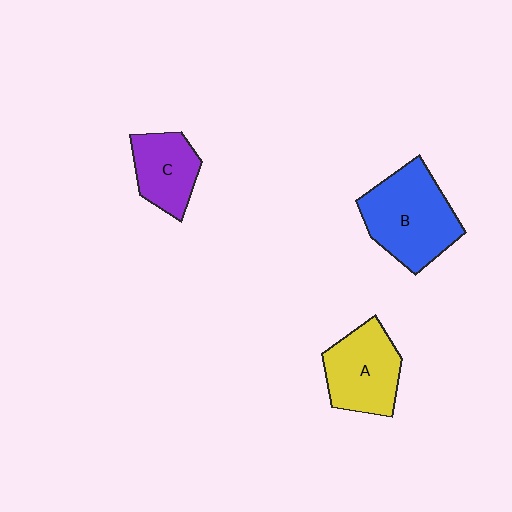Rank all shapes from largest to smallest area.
From largest to smallest: B (blue), A (yellow), C (purple).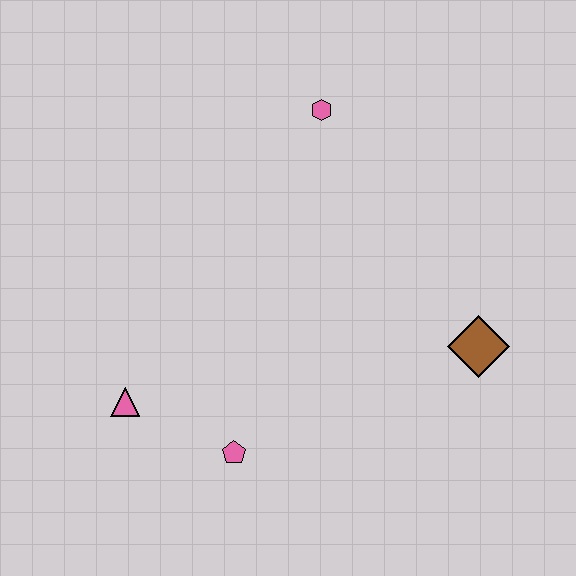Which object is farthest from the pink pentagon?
The pink hexagon is farthest from the pink pentagon.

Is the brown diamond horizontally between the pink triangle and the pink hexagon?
No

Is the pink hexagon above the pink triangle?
Yes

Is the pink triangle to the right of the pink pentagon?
No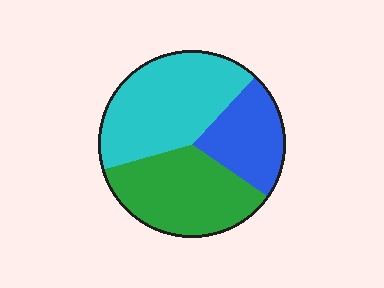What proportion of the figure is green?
Green covers about 35% of the figure.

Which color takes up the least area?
Blue, at roughly 25%.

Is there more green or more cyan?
Cyan.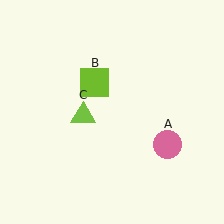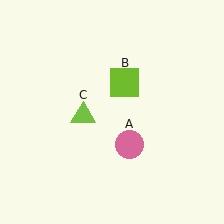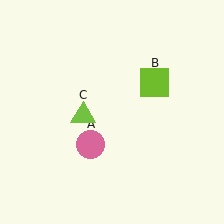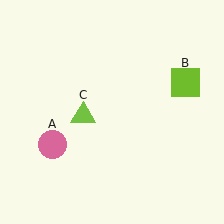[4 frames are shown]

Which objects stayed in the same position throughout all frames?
Lime triangle (object C) remained stationary.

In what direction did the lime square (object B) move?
The lime square (object B) moved right.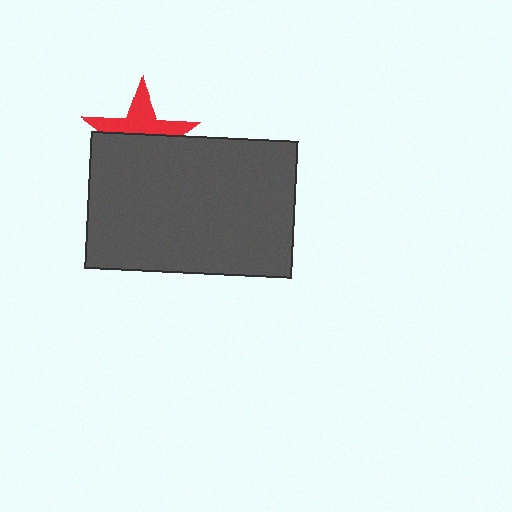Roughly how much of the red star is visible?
A small part of it is visible (roughly 45%).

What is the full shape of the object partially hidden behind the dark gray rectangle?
The partially hidden object is a red star.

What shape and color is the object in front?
The object in front is a dark gray rectangle.